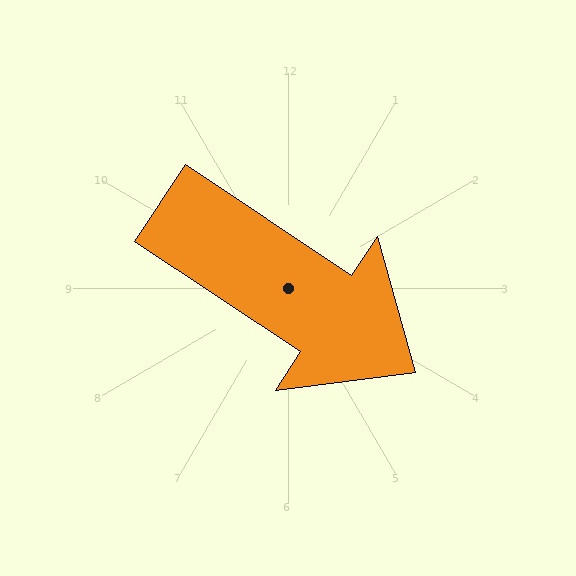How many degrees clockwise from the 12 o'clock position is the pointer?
Approximately 124 degrees.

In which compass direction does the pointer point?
Southeast.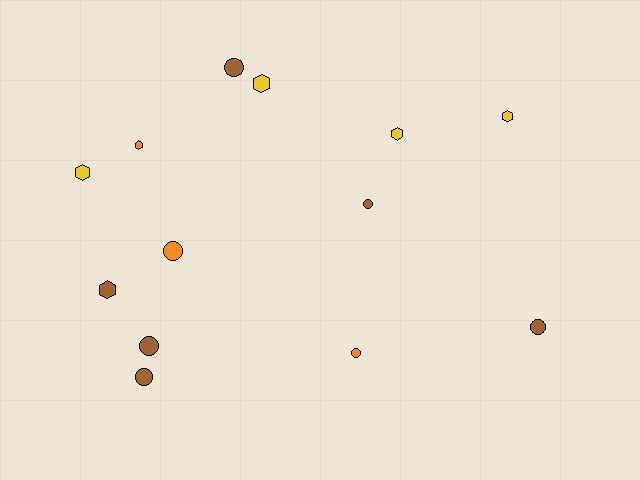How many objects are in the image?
There are 13 objects.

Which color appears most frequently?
Brown, with 6 objects.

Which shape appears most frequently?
Circle, with 7 objects.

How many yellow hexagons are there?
There are 4 yellow hexagons.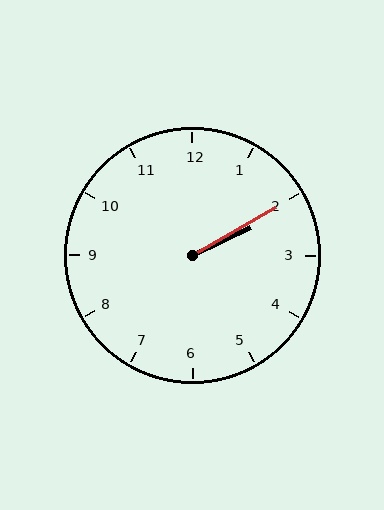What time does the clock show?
2:10.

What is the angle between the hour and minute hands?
Approximately 5 degrees.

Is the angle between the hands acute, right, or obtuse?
It is acute.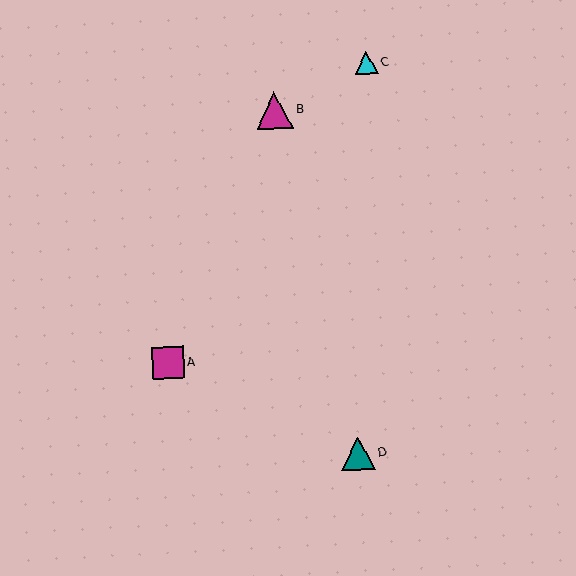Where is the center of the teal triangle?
The center of the teal triangle is at (358, 453).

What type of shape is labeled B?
Shape B is a magenta triangle.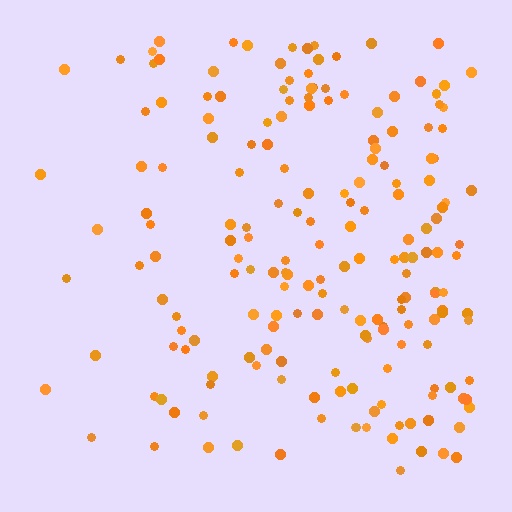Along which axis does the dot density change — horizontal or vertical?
Horizontal.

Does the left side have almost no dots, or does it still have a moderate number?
Still a moderate number, just noticeably fewer than the right.